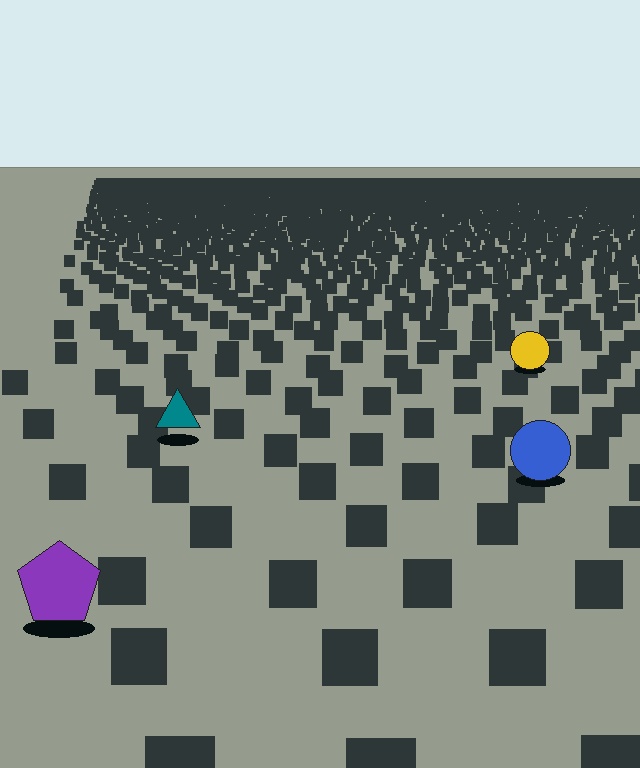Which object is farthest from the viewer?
The yellow circle is farthest from the viewer. It appears smaller and the ground texture around it is denser.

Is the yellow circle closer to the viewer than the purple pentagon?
No. The purple pentagon is closer — you can tell from the texture gradient: the ground texture is coarser near it.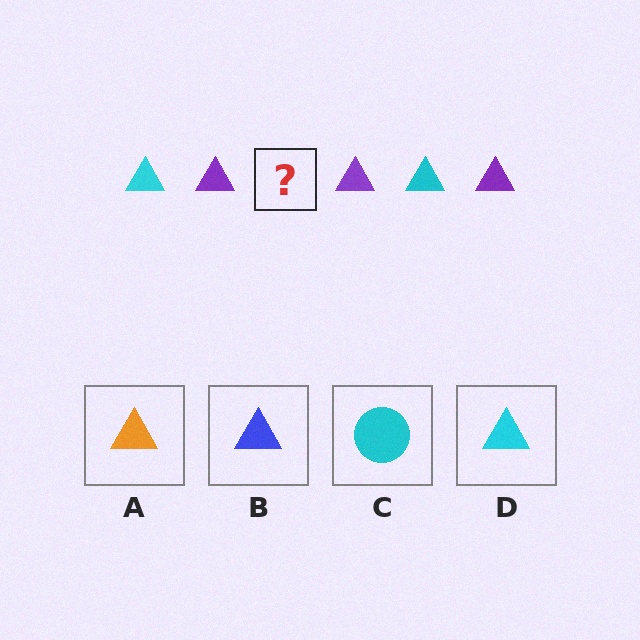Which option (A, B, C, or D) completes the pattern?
D.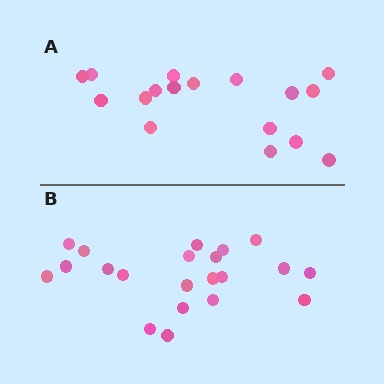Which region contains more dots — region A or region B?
Region B (the bottom region) has more dots.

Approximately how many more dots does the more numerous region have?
Region B has about 4 more dots than region A.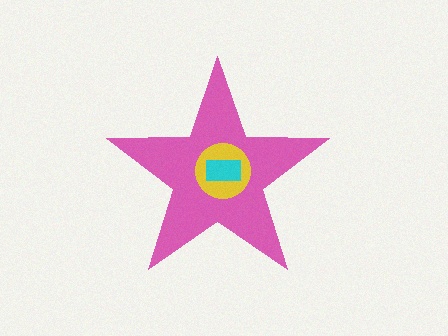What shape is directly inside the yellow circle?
The cyan rectangle.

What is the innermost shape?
The cyan rectangle.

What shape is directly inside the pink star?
The yellow circle.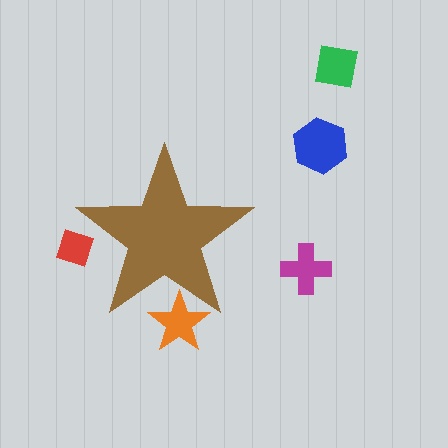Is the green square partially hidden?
No, the green square is fully visible.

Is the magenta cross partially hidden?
No, the magenta cross is fully visible.